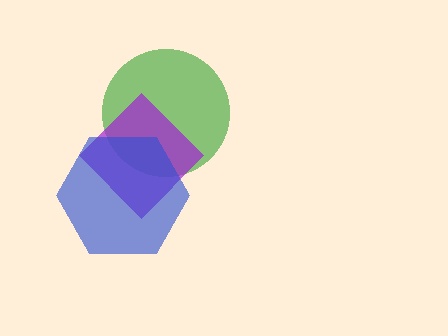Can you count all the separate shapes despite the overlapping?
Yes, there are 3 separate shapes.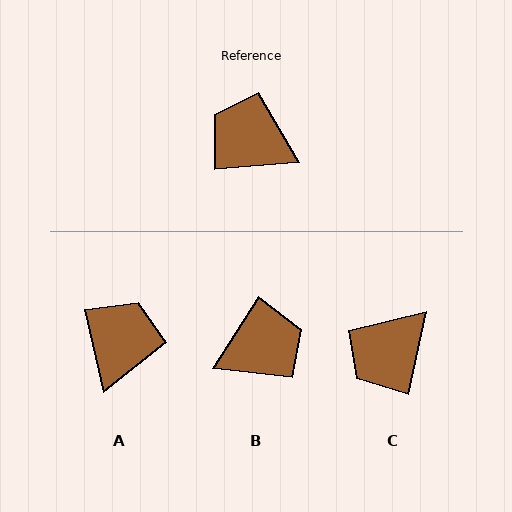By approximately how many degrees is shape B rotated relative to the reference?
Approximately 127 degrees clockwise.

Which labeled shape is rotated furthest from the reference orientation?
B, about 127 degrees away.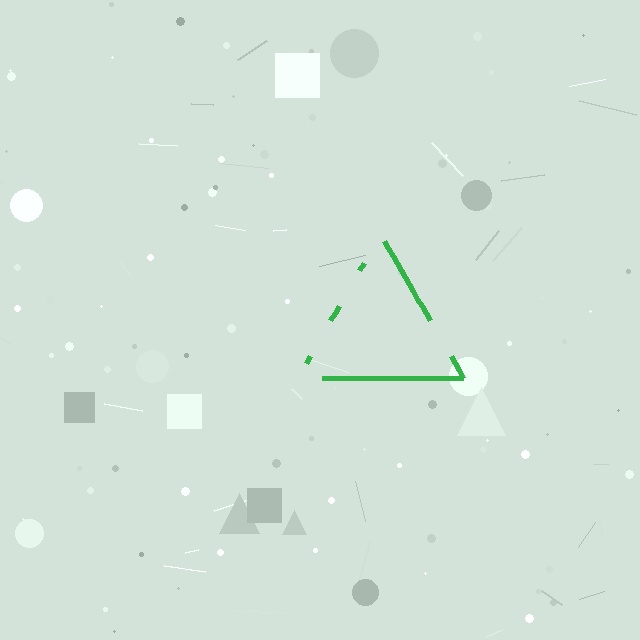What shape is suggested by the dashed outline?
The dashed outline suggests a triangle.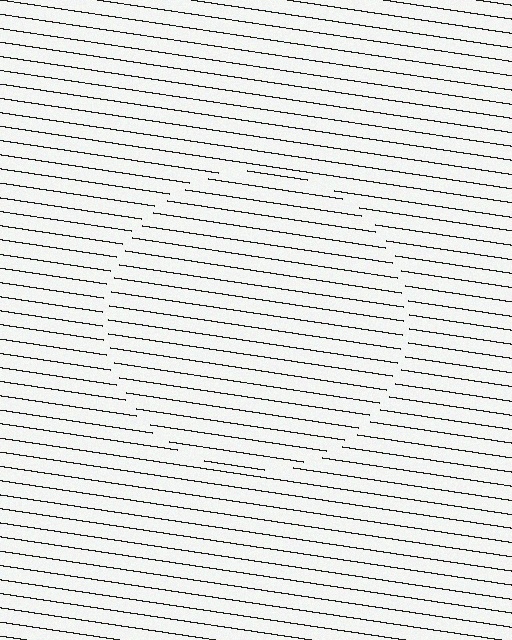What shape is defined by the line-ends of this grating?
An illusory circle. The interior of the shape contains the same grating, shifted by half a period — the contour is defined by the phase discontinuity where line-ends from the inner and outer gratings abut.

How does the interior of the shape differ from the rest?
The interior of the shape contains the same grating, shifted by half a period — the contour is defined by the phase discontinuity where line-ends from the inner and outer gratings abut.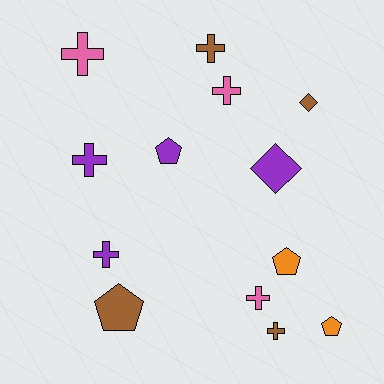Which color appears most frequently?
Purple, with 4 objects.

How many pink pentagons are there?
There are no pink pentagons.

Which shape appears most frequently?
Cross, with 7 objects.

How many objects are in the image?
There are 13 objects.